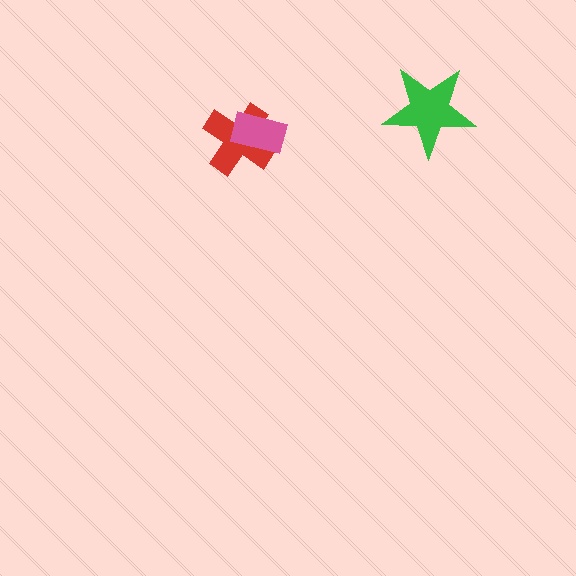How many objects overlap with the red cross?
1 object overlaps with the red cross.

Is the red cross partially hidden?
Yes, it is partially covered by another shape.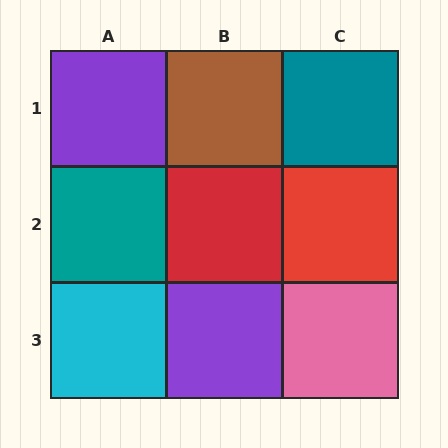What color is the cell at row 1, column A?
Purple.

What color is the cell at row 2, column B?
Red.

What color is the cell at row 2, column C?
Red.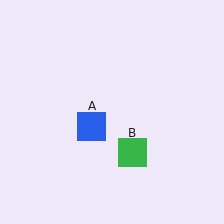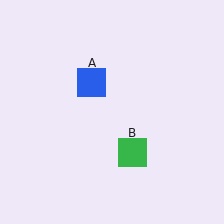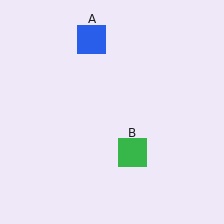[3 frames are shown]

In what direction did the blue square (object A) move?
The blue square (object A) moved up.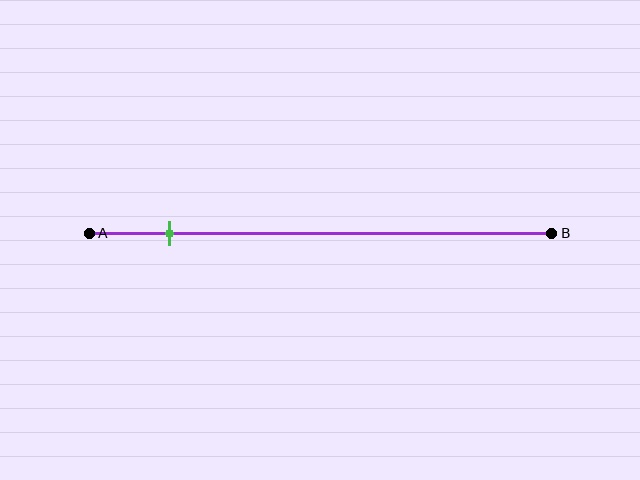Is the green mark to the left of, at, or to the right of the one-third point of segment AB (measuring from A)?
The green mark is to the left of the one-third point of segment AB.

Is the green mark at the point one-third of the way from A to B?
No, the mark is at about 15% from A, not at the 33% one-third point.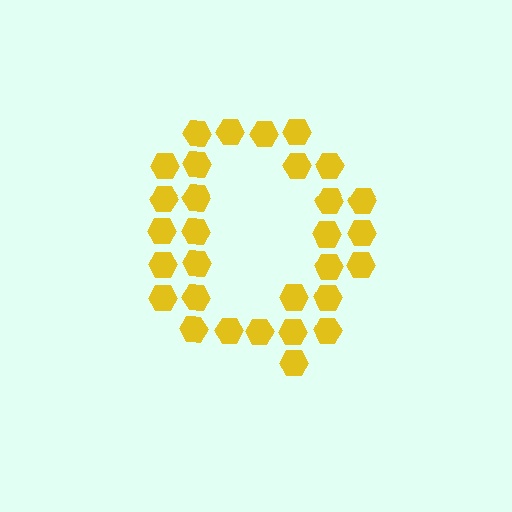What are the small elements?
The small elements are hexagons.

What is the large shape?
The large shape is the letter Q.